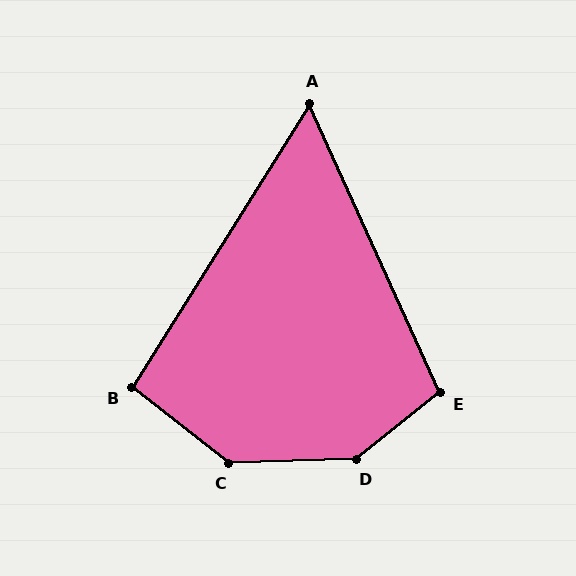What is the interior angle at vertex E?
Approximately 104 degrees (obtuse).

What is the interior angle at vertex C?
Approximately 140 degrees (obtuse).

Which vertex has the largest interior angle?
D, at approximately 143 degrees.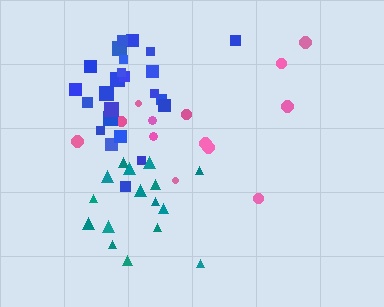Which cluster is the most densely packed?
Teal.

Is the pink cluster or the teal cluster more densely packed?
Teal.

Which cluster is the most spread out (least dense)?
Pink.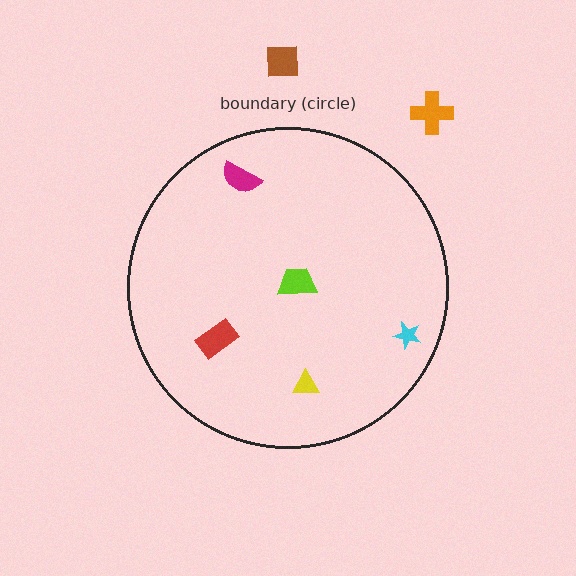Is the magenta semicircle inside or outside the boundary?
Inside.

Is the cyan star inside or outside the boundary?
Inside.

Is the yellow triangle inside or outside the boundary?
Inside.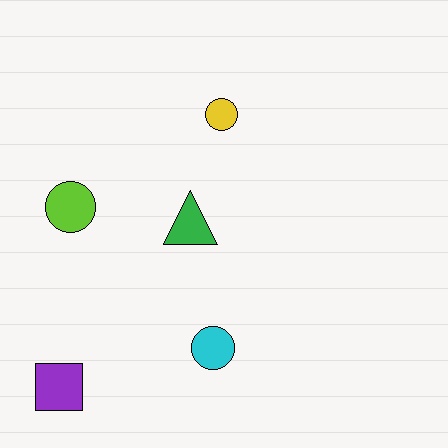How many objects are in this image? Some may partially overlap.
There are 5 objects.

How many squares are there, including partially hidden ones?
There is 1 square.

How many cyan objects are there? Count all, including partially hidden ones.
There is 1 cyan object.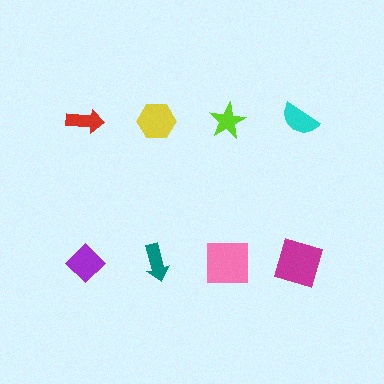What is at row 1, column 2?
A yellow hexagon.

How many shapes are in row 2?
4 shapes.